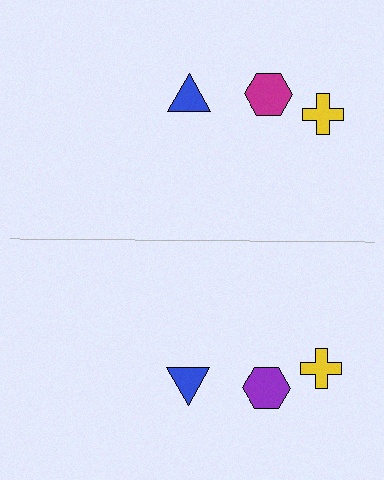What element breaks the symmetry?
The purple hexagon on the bottom side breaks the symmetry — its mirror counterpart is magenta.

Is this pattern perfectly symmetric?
No, the pattern is not perfectly symmetric. The purple hexagon on the bottom side breaks the symmetry — its mirror counterpart is magenta.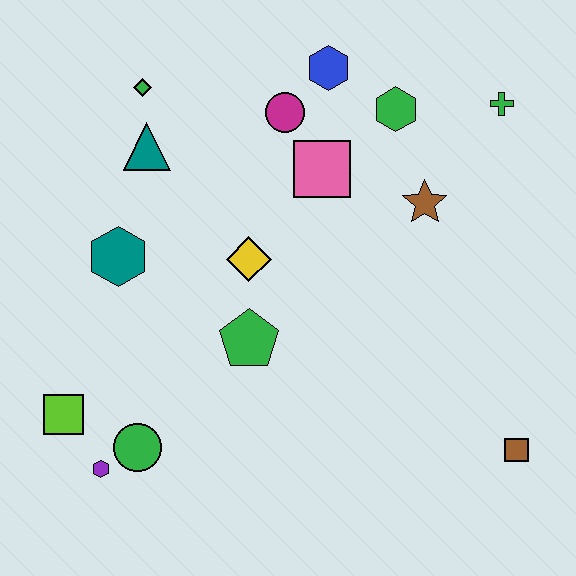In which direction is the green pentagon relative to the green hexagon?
The green pentagon is below the green hexagon.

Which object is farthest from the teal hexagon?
The brown square is farthest from the teal hexagon.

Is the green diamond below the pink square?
No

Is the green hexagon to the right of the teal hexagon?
Yes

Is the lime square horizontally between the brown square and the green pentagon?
No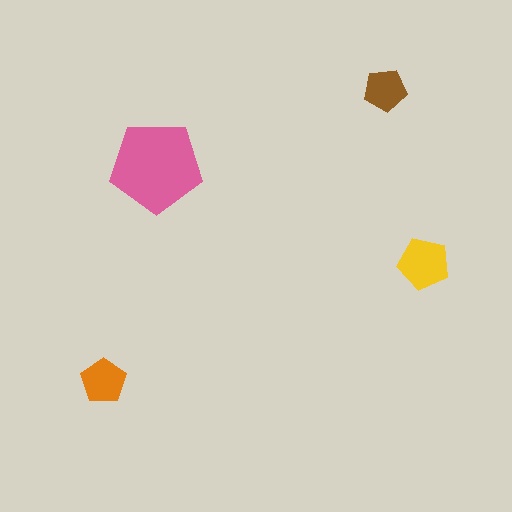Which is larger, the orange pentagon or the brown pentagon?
The orange one.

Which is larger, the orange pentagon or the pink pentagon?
The pink one.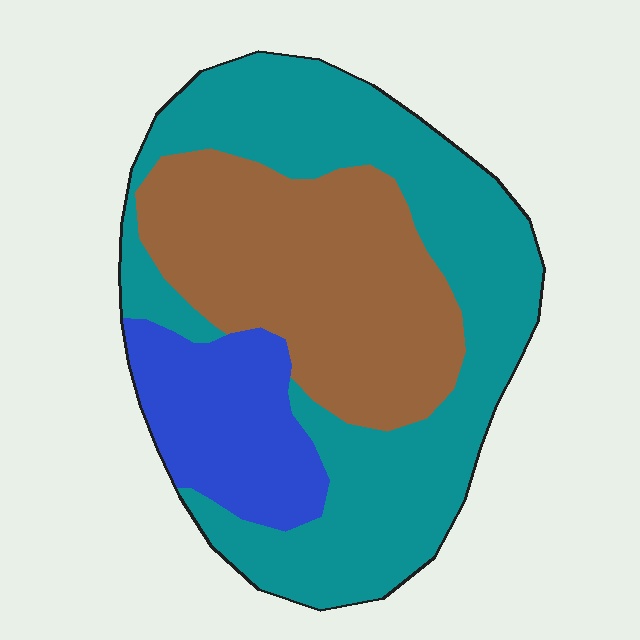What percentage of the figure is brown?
Brown takes up about one third (1/3) of the figure.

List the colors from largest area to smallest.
From largest to smallest: teal, brown, blue.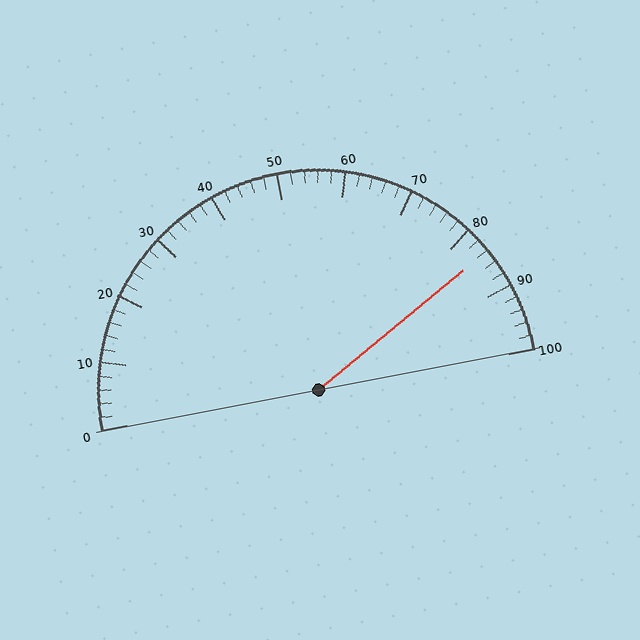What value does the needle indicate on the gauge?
The needle indicates approximately 84.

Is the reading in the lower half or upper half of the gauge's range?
The reading is in the upper half of the range (0 to 100).